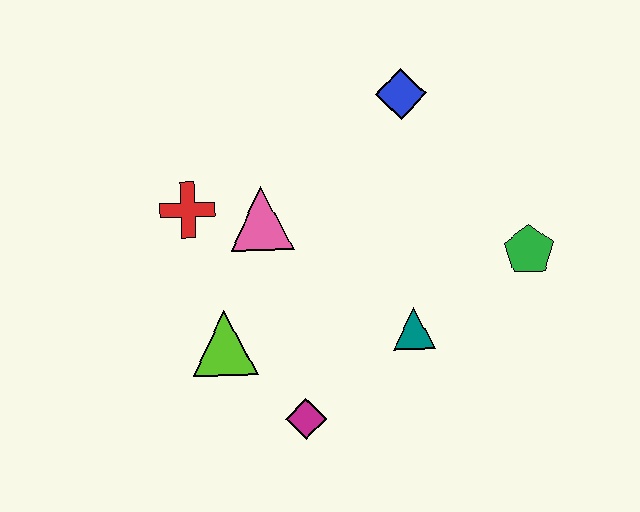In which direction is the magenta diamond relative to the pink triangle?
The magenta diamond is below the pink triangle.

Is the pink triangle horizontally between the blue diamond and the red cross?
Yes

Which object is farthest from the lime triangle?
The green pentagon is farthest from the lime triangle.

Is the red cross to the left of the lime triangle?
Yes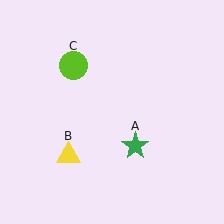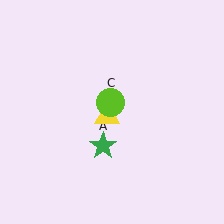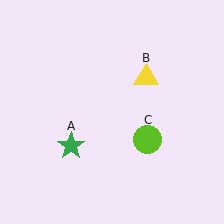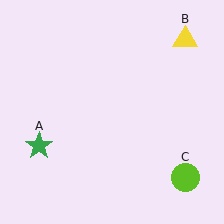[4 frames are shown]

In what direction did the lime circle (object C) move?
The lime circle (object C) moved down and to the right.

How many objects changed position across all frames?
3 objects changed position: green star (object A), yellow triangle (object B), lime circle (object C).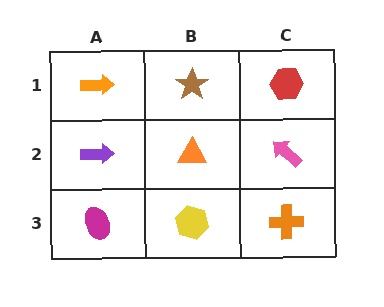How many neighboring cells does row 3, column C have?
2.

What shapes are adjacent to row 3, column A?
A purple arrow (row 2, column A), a yellow hexagon (row 3, column B).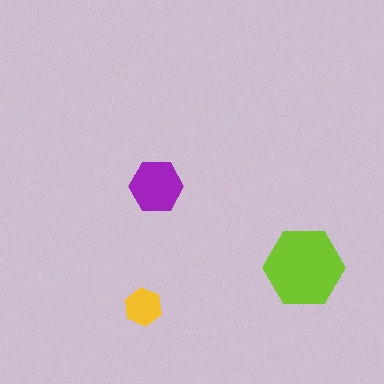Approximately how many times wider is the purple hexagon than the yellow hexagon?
About 1.5 times wider.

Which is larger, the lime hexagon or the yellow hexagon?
The lime one.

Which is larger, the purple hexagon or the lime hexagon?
The lime one.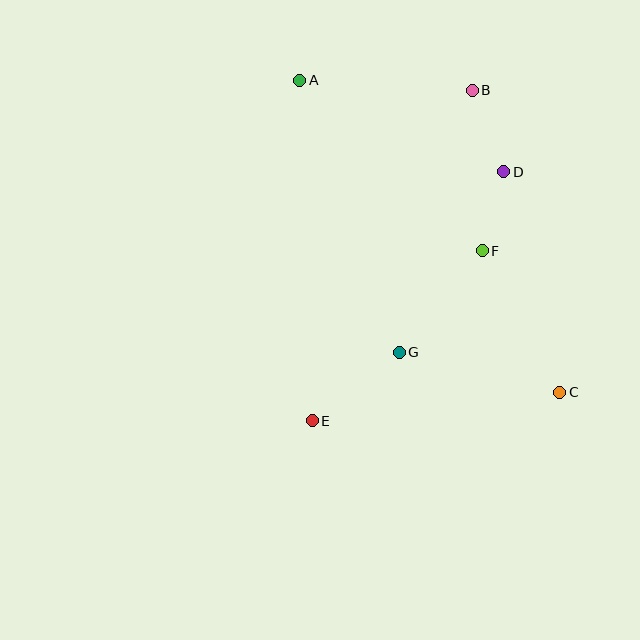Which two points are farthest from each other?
Points A and C are farthest from each other.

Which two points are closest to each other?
Points D and F are closest to each other.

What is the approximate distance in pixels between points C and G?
The distance between C and G is approximately 166 pixels.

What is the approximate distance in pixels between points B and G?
The distance between B and G is approximately 272 pixels.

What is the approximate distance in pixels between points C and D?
The distance between C and D is approximately 227 pixels.